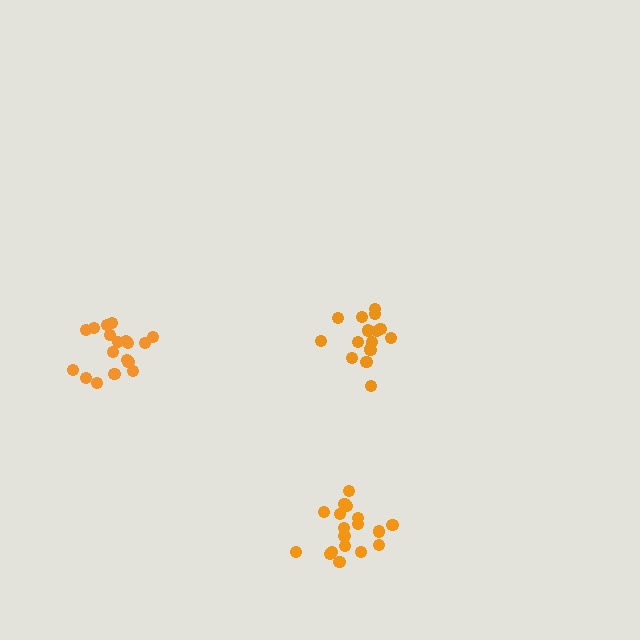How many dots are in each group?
Group 1: 16 dots, Group 2: 19 dots, Group 3: 18 dots (53 total).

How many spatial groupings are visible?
There are 3 spatial groupings.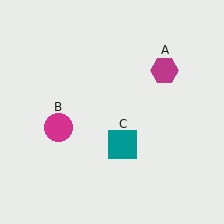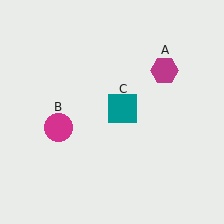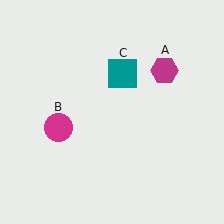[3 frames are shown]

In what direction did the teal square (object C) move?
The teal square (object C) moved up.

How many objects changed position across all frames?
1 object changed position: teal square (object C).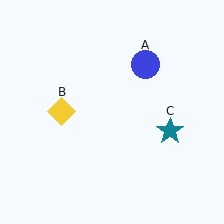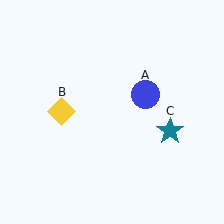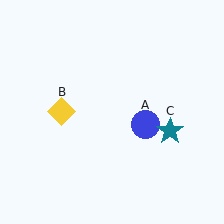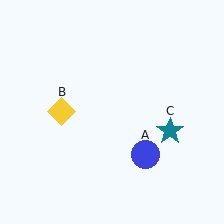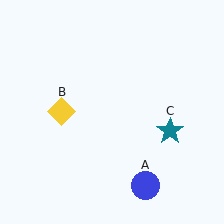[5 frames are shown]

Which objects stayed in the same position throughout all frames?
Yellow diamond (object B) and teal star (object C) remained stationary.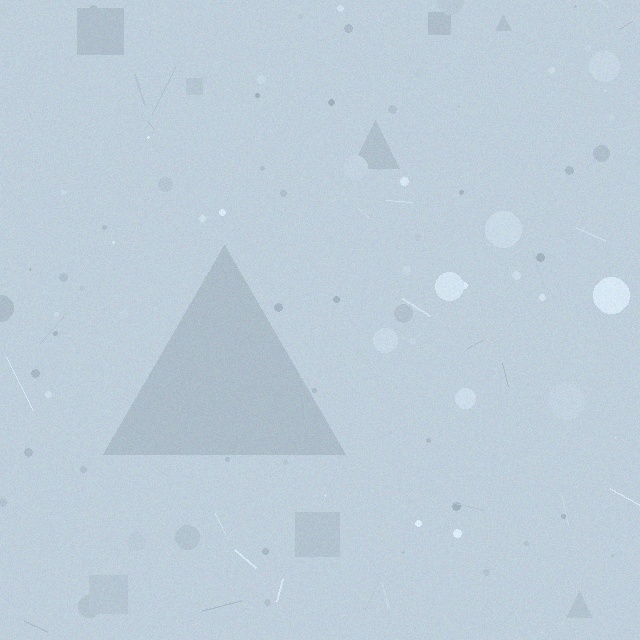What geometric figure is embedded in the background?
A triangle is embedded in the background.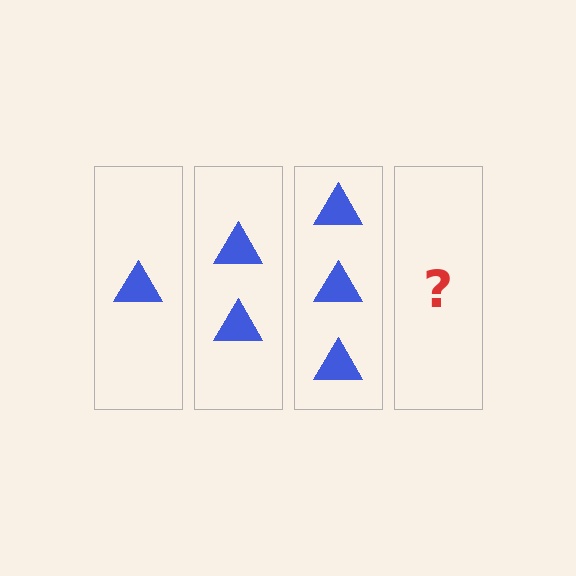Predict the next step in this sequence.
The next step is 4 triangles.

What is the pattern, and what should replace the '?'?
The pattern is that each step adds one more triangle. The '?' should be 4 triangles.